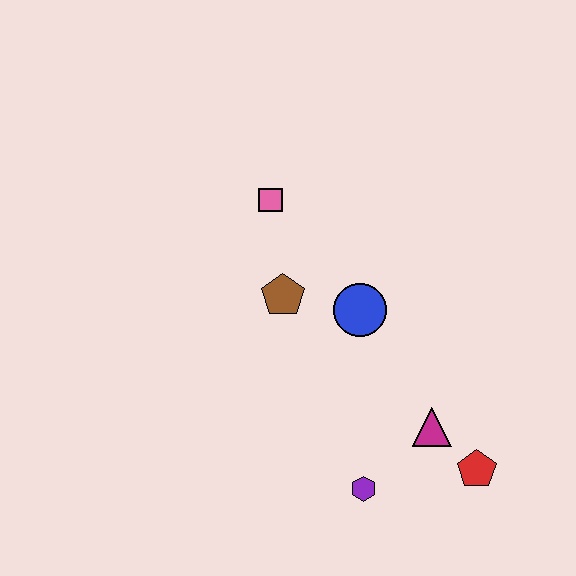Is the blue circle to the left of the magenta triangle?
Yes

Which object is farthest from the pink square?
The red pentagon is farthest from the pink square.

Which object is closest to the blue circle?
The brown pentagon is closest to the blue circle.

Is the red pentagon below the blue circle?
Yes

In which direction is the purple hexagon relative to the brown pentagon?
The purple hexagon is below the brown pentagon.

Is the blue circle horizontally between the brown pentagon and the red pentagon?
Yes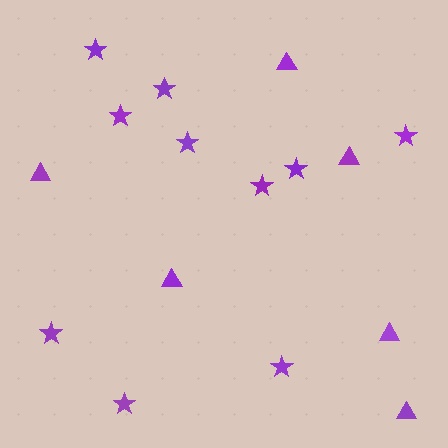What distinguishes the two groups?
There are 2 groups: one group of triangles (6) and one group of stars (10).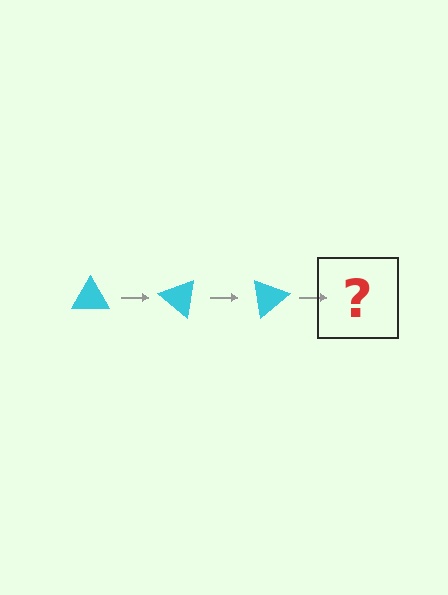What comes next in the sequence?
The next element should be a cyan triangle rotated 120 degrees.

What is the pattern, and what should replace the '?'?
The pattern is that the triangle rotates 40 degrees each step. The '?' should be a cyan triangle rotated 120 degrees.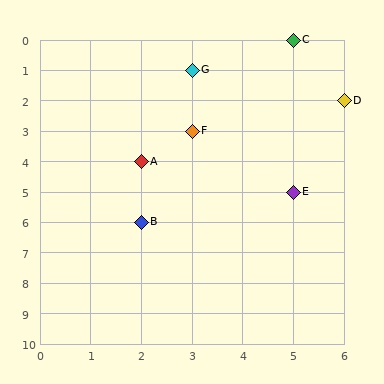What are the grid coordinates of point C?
Point C is at grid coordinates (5, 0).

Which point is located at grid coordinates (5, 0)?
Point C is at (5, 0).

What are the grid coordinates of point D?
Point D is at grid coordinates (6, 2).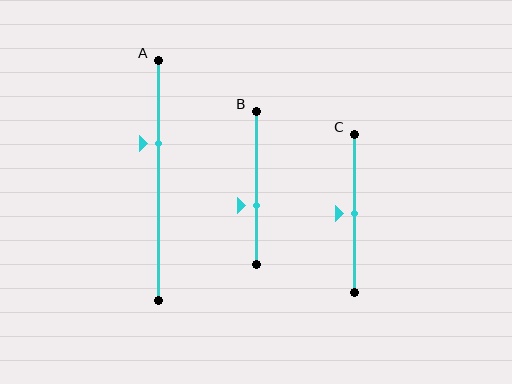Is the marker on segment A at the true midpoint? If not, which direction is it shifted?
No, the marker on segment A is shifted upward by about 15% of the segment length.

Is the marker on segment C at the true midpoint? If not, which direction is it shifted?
Yes, the marker on segment C is at the true midpoint.